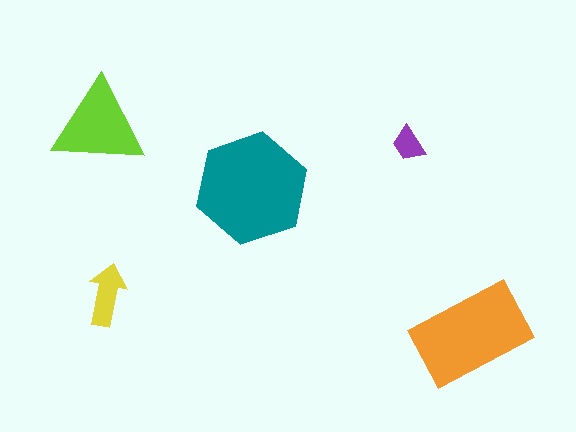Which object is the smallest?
The purple trapezoid.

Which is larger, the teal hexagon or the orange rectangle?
The teal hexagon.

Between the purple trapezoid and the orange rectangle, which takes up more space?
The orange rectangle.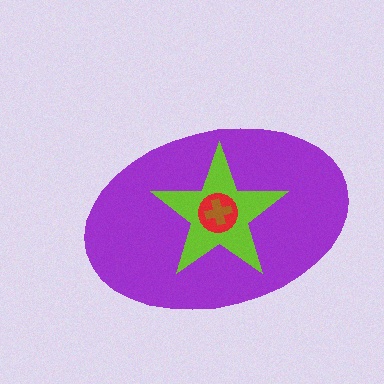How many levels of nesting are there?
4.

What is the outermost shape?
The purple ellipse.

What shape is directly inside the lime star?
The red circle.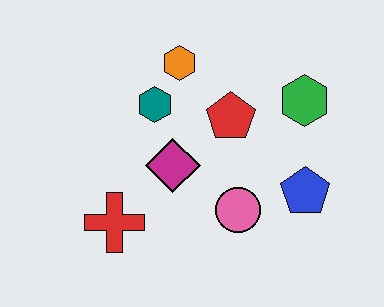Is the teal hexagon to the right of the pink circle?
No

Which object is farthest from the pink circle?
The orange hexagon is farthest from the pink circle.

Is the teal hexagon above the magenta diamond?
Yes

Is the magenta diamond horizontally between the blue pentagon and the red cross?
Yes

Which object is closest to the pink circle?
The blue pentagon is closest to the pink circle.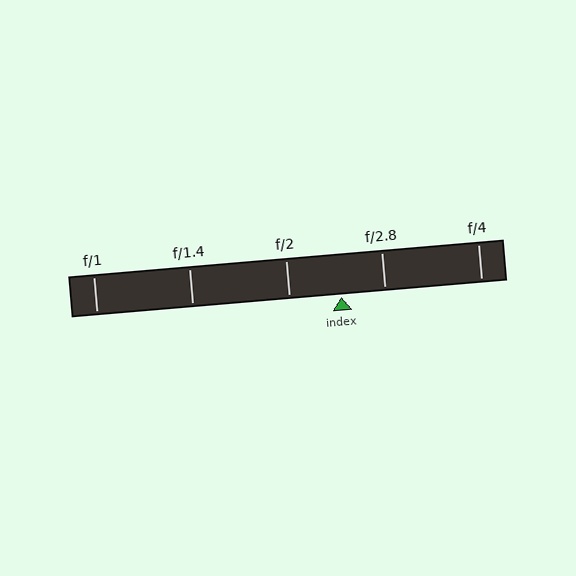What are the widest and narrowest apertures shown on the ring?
The widest aperture shown is f/1 and the narrowest is f/4.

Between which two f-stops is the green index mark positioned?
The index mark is between f/2 and f/2.8.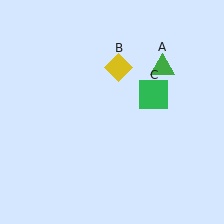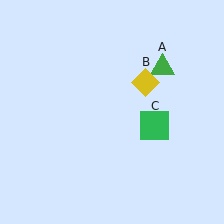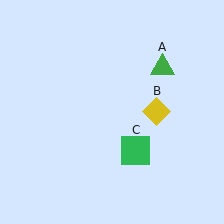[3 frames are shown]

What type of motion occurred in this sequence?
The yellow diamond (object B), green square (object C) rotated clockwise around the center of the scene.